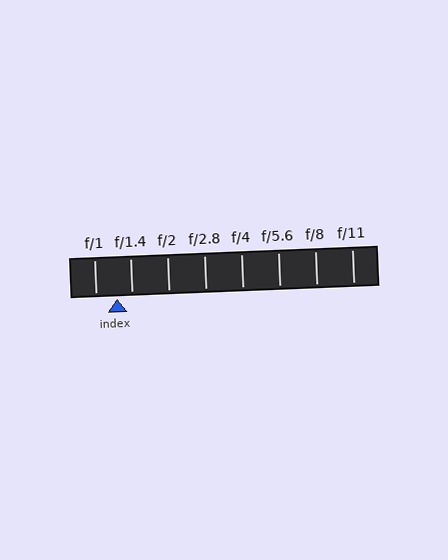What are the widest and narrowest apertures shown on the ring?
The widest aperture shown is f/1 and the narrowest is f/11.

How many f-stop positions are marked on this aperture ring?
There are 8 f-stop positions marked.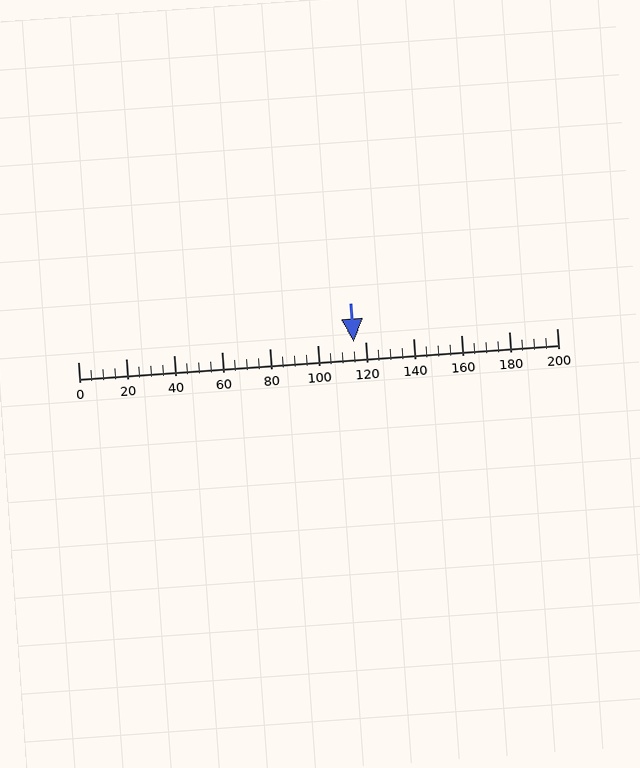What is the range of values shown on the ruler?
The ruler shows values from 0 to 200.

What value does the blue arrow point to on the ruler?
The blue arrow points to approximately 115.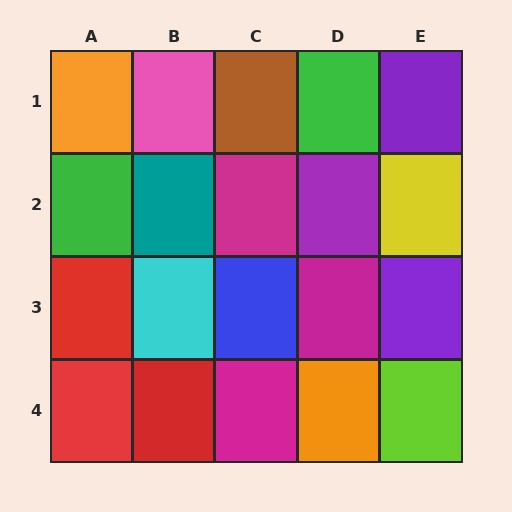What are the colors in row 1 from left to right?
Orange, pink, brown, green, purple.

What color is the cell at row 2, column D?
Purple.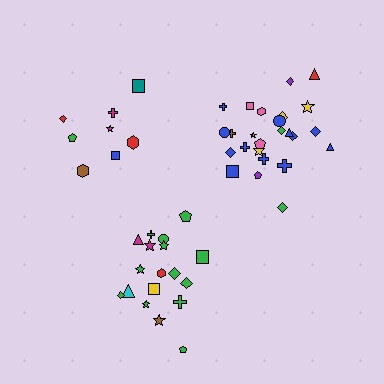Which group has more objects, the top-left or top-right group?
The top-right group.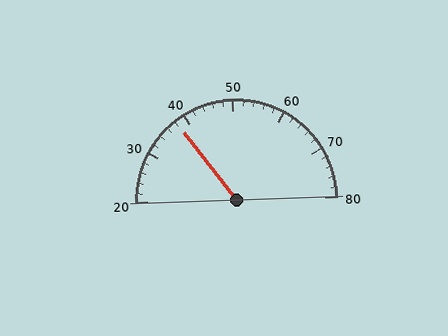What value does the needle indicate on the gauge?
The needle indicates approximately 38.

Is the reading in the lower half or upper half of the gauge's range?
The reading is in the lower half of the range (20 to 80).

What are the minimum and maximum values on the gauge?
The gauge ranges from 20 to 80.